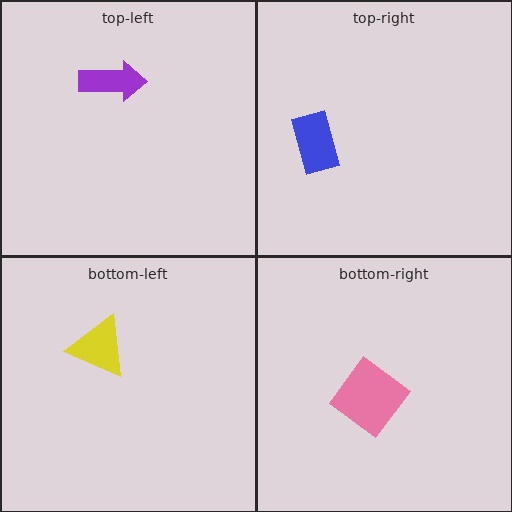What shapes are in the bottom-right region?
The pink diamond.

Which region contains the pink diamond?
The bottom-right region.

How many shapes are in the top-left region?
1.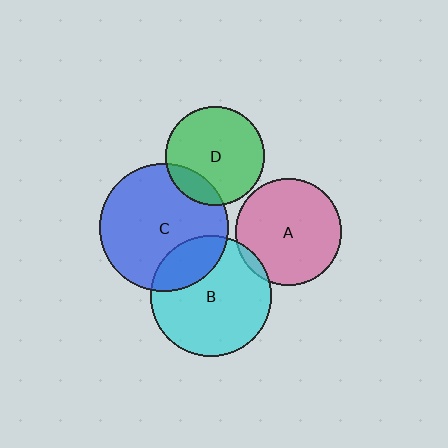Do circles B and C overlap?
Yes.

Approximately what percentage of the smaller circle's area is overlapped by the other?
Approximately 25%.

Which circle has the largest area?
Circle C (blue).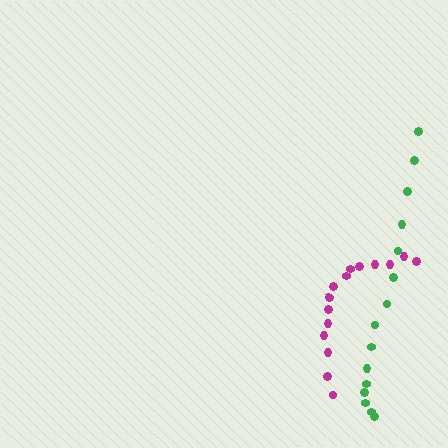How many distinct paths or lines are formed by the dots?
There are 2 distinct paths.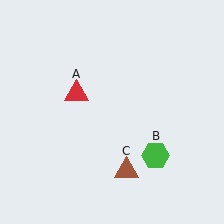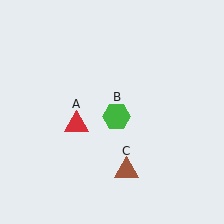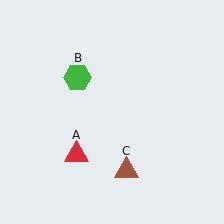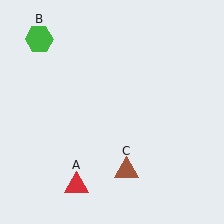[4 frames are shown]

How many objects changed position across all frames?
2 objects changed position: red triangle (object A), green hexagon (object B).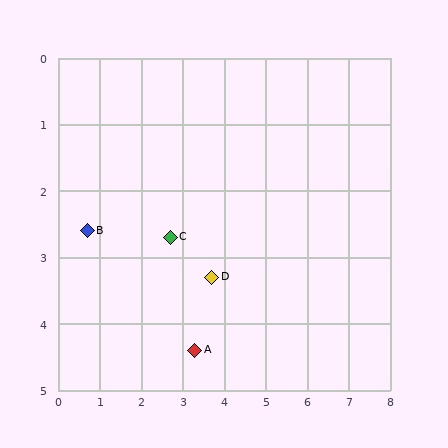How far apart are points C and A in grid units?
Points C and A are about 1.8 grid units apart.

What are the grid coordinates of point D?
Point D is at approximately (3.7, 3.3).